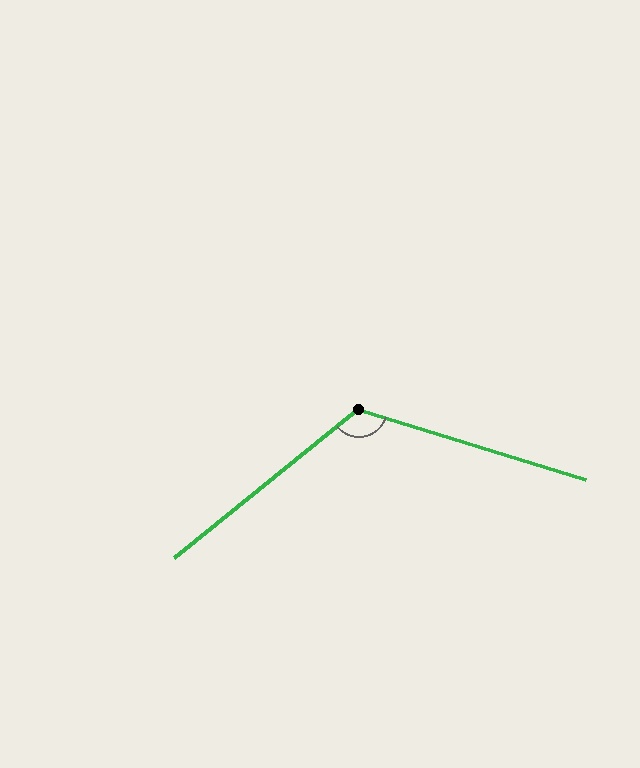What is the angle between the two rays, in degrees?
Approximately 124 degrees.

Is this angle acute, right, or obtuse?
It is obtuse.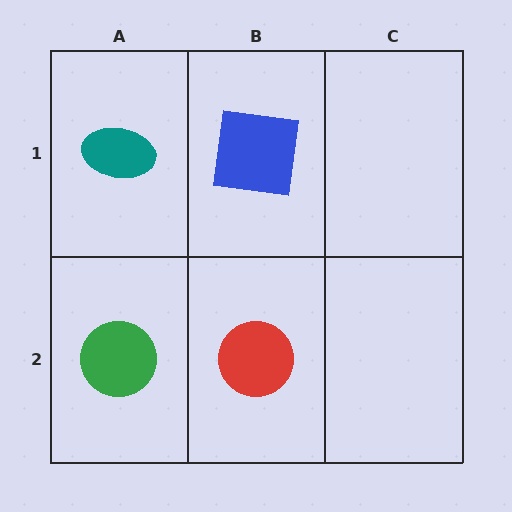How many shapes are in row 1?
2 shapes.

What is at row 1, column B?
A blue square.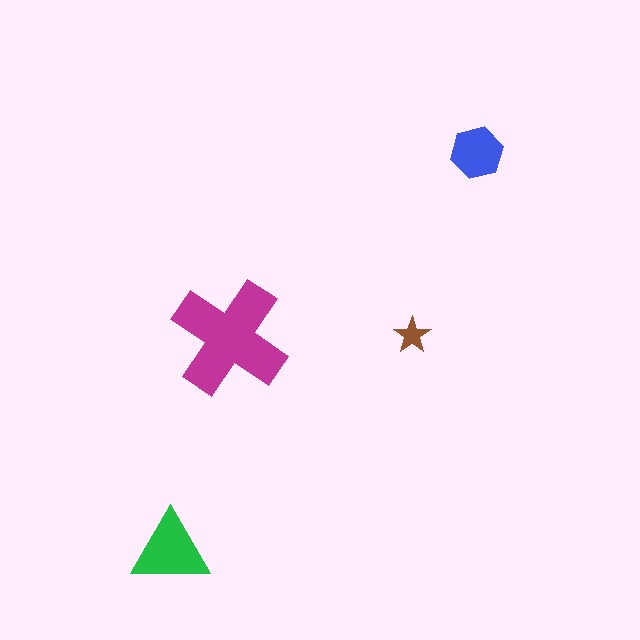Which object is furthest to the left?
The green triangle is leftmost.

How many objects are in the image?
There are 4 objects in the image.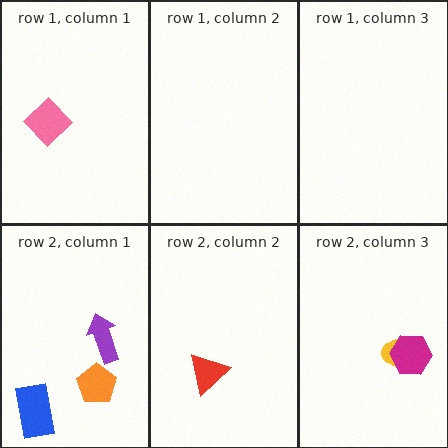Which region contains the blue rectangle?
The row 2, column 1 region.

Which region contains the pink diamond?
The row 1, column 1 region.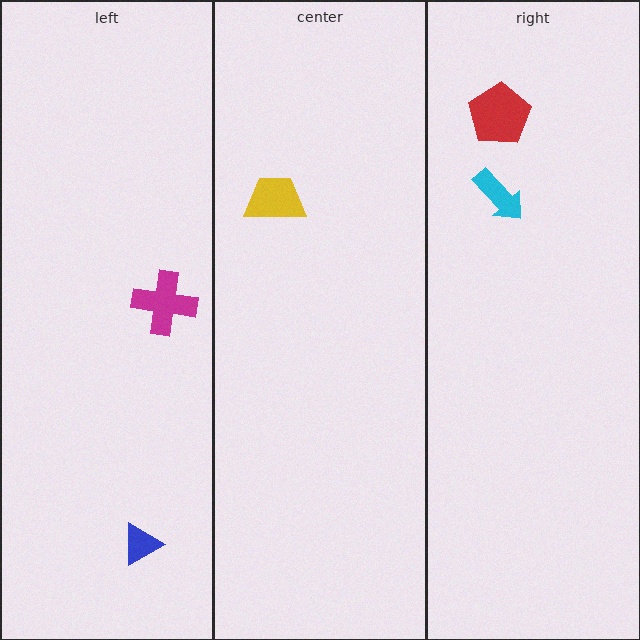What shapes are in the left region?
The blue triangle, the magenta cross.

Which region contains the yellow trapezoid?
The center region.